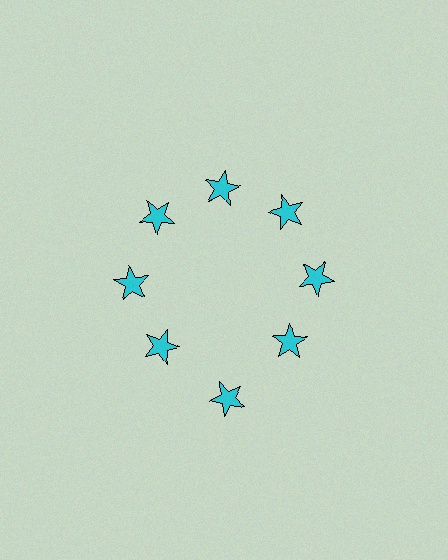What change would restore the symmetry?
The symmetry would be restored by moving it inward, back onto the ring so that all 8 stars sit at equal angles and equal distance from the center.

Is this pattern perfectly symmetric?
No. The 8 cyan stars are arranged in a ring, but one element near the 6 o'clock position is pushed outward from the center, breaking the 8-fold rotational symmetry.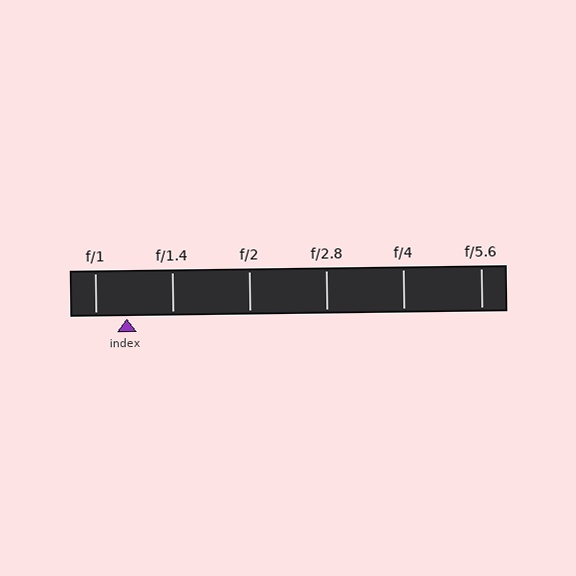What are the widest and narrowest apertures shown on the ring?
The widest aperture shown is f/1 and the narrowest is f/5.6.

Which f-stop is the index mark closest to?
The index mark is closest to f/1.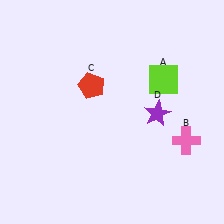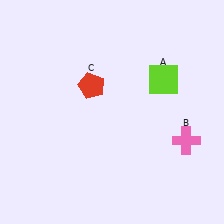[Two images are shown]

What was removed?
The purple star (D) was removed in Image 2.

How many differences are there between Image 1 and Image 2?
There is 1 difference between the two images.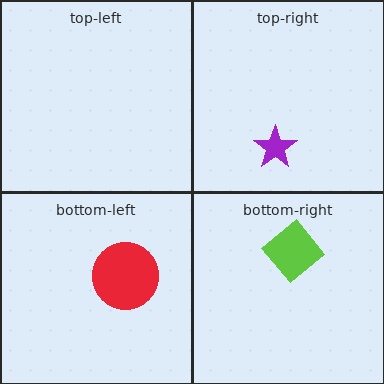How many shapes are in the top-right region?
1.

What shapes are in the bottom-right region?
The lime diamond.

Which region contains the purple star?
The top-right region.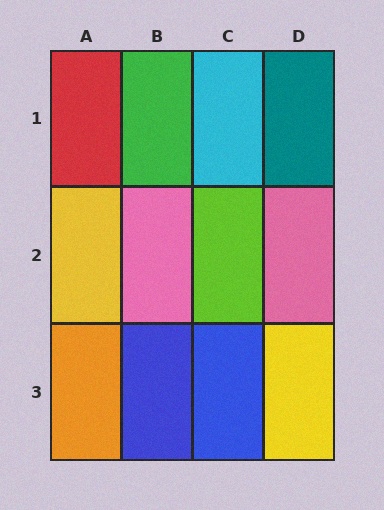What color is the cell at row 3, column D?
Yellow.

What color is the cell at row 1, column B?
Green.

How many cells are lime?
1 cell is lime.